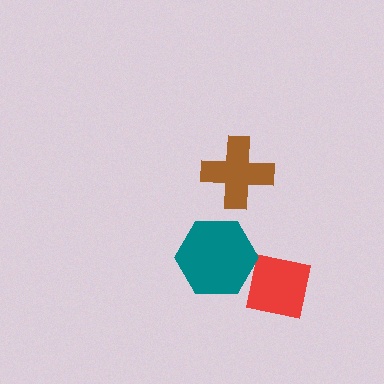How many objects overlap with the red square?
1 object overlaps with the red square.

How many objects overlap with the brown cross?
0 objects overlap with the brown cross.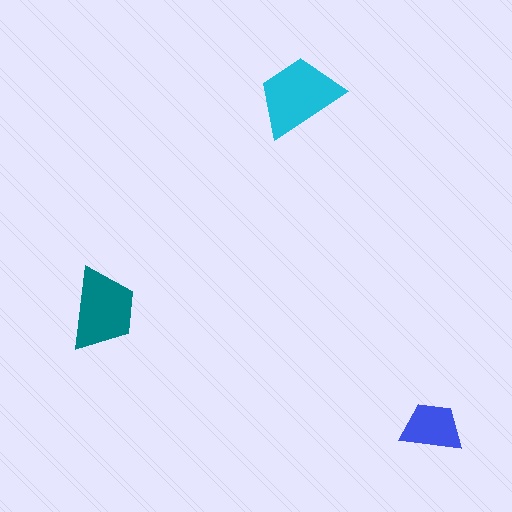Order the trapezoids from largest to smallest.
the cyan one, the teal one, the blue one.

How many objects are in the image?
There are 3 objects in the image.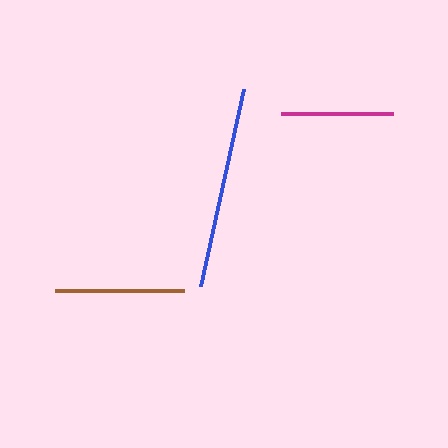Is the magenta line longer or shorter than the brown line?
The brown line is longer than the magenta line.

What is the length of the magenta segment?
The magenta segment is approximately 112 pixels long.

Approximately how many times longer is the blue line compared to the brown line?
The blue line is approximately 1.6 times the length of the brown line.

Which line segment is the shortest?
The magenta line is the shortest at approximately 112 pixels.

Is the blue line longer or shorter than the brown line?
The blue line is longer than the brown line.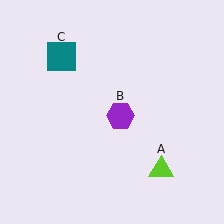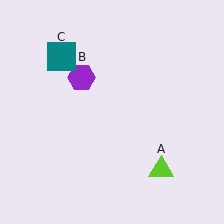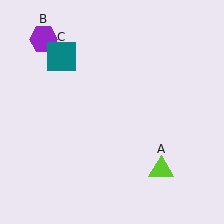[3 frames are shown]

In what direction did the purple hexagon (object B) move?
The purple hexagon (object B) moved up and to the left.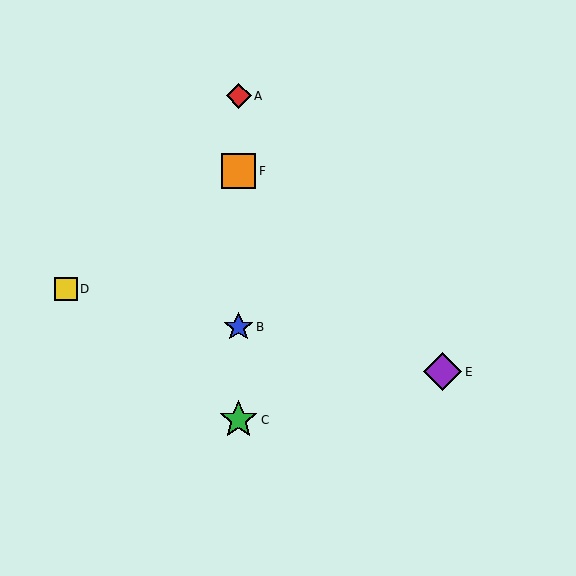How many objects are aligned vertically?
4 objects (A, B, C, F) are aligned vertically.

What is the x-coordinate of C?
Object C is at x≈239.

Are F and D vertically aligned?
No, F is at x≈239 and D is at x≈66.